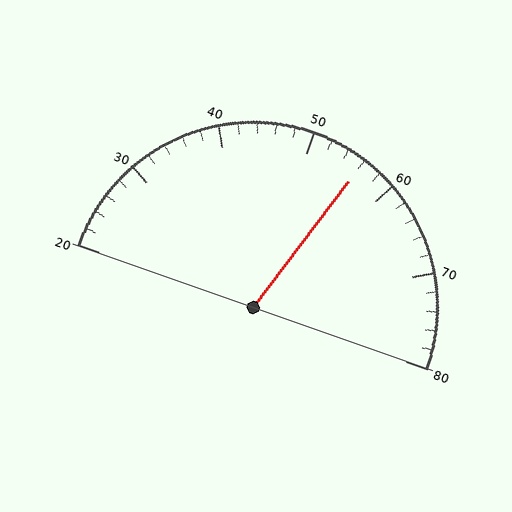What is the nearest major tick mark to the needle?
The nearest major tick mark is 60.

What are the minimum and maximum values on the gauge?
The gauge ranges from 20 to 80.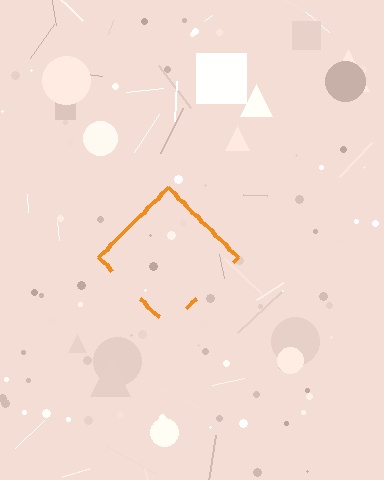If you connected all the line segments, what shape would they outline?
They would outline a diamond.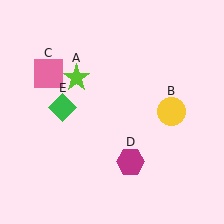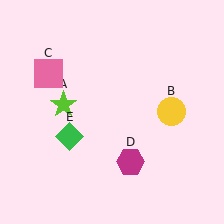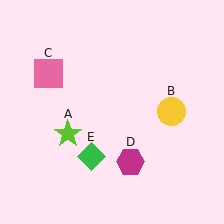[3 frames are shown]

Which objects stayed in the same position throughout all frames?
Yellow circle (object B) and pink square (object C) and magenta hexagon (object D) remained stationary.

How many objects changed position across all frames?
2 objects changed position: lime star (object A), green diamond (object E).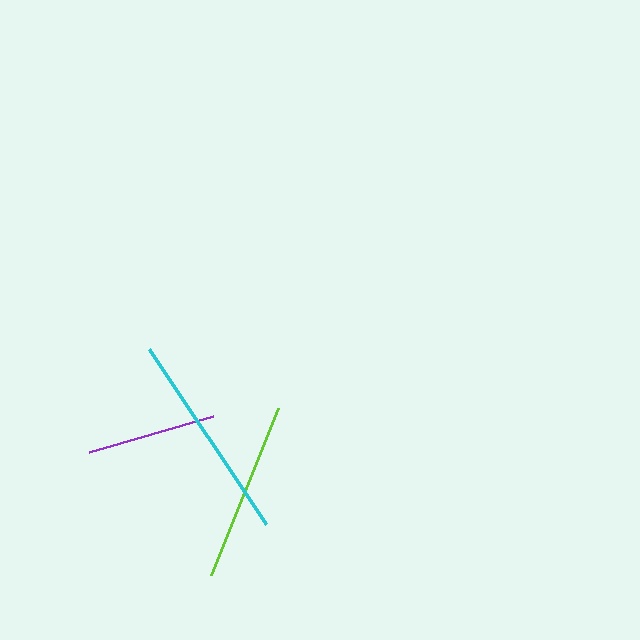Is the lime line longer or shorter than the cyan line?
The cyan line is longer than the lime line.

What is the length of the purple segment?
The purple segment is approximately 129 pixels long.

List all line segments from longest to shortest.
From longest to shortest: cyan, lime, purple.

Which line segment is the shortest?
The purple line is the shortest at approximately 129 pixels.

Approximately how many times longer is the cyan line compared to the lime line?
The cyan line is approximately 1.2 times the length of the lime line.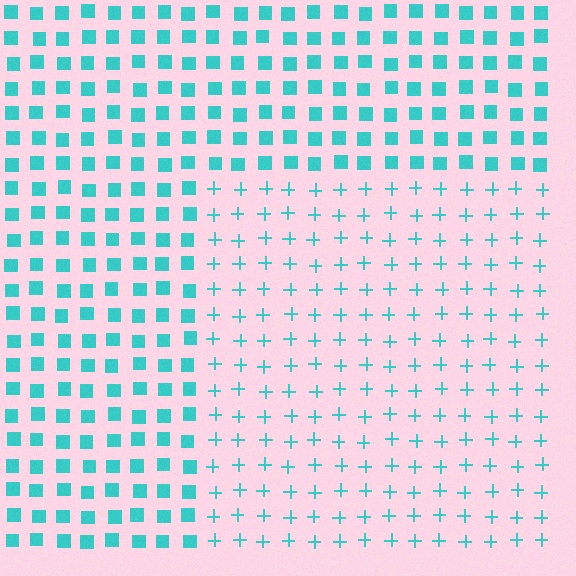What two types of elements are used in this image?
The image uses plus signs inside the rectangle region and squares outside it.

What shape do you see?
I see a rectangle.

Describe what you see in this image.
The image is filled with small cyan elements arranged in a uniform grid. A rectangle-shaped region contains plus signs, while the surrounding area contains squares. The boundary is defined purely by the change in element shape.